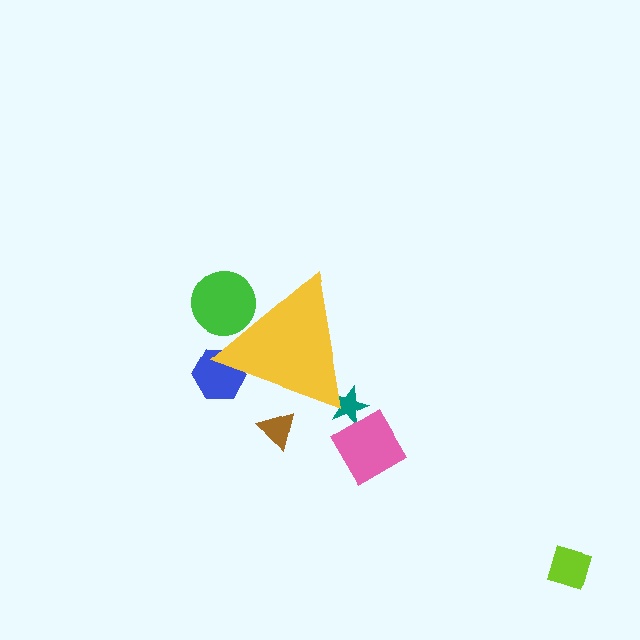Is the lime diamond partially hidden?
No, the lime diamond is fully visible.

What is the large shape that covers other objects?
A yellow triangle.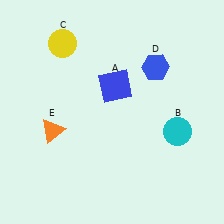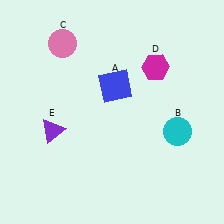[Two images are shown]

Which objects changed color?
C changed from yellow to pink. D changed from blue to magenta. E changed from orange to purple.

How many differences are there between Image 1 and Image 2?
There are 3 differences between the two images.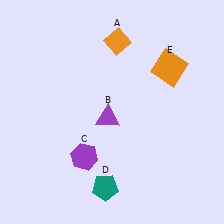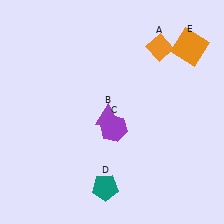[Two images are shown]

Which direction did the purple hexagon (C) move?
The purple hexagon (C) moved right.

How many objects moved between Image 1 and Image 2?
3 objects moved between the two images.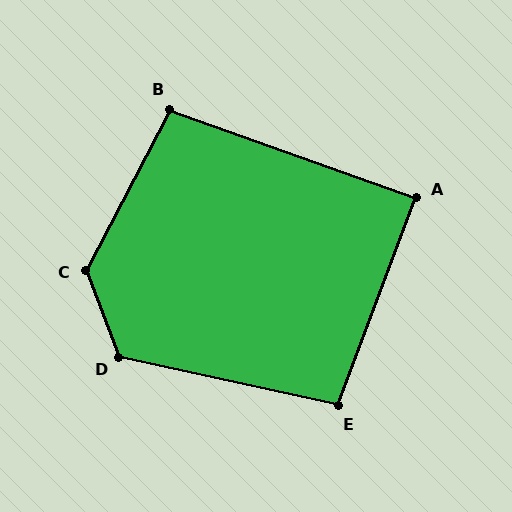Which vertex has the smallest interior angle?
A, at approximately 89 degrees.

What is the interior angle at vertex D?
Approximately 123 degrees (obtuse).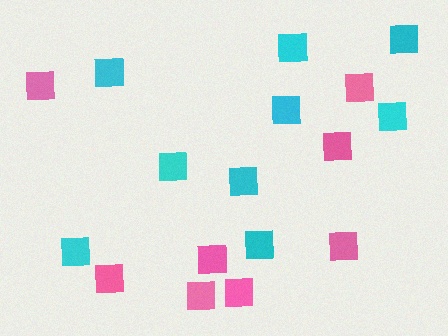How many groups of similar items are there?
There are 2 groups: one group of cyan squares (9) and one group of pink squares (8).